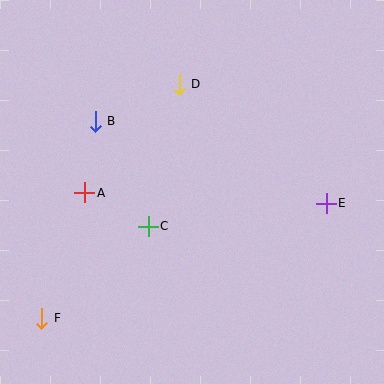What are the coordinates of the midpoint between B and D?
The midpoint between B and D is at (137, 103).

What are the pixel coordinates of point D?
Point D is at (179, 84).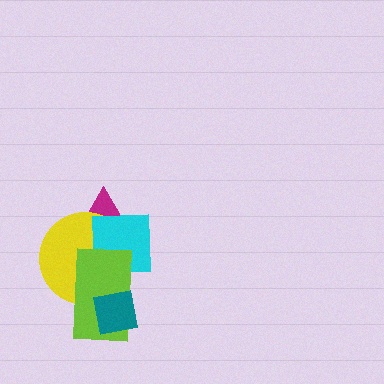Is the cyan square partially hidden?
Yes, it is partially covered by another shape.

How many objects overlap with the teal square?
2 objects overlap with the teal square.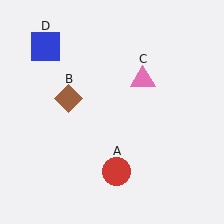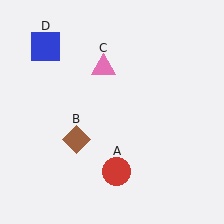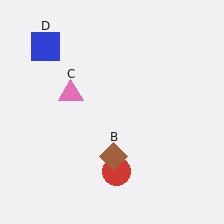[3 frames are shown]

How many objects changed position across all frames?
2 objects changed position: brown diamond (object B), pink triangle (object C).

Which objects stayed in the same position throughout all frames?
Red circle (object A) and blue square (object D) remained stationary.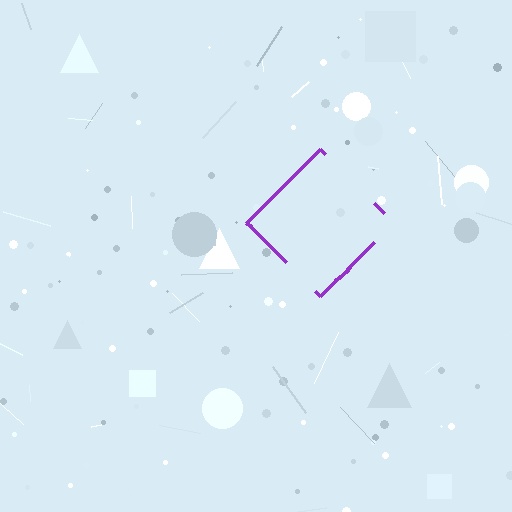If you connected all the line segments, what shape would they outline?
They would outline a diamond.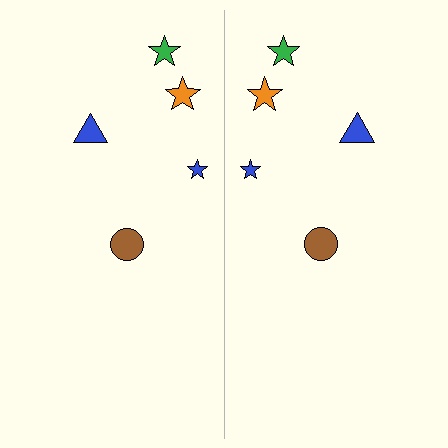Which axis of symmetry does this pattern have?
The pattern has a vertical axis of symmetry running through the center of the image.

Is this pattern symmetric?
Yes, this pattern has bilateral (reflection) symmetry.